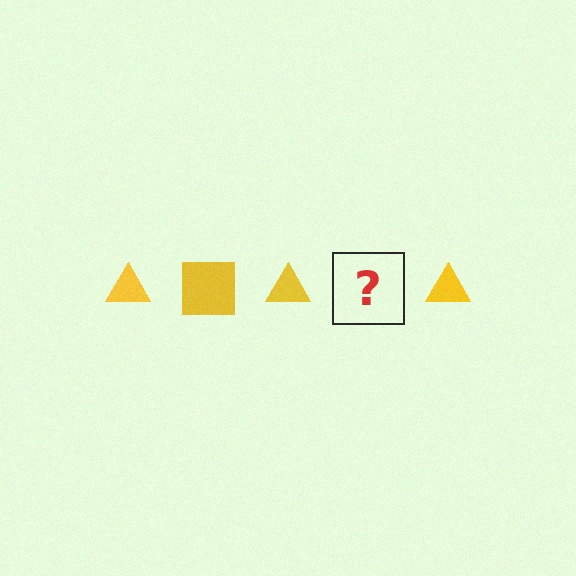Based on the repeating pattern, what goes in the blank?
The blank should be a yellow square.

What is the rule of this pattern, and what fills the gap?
The rule is that the pattern cycles through triangle, square shapes in yellow. The gap should be filled with a yellow square.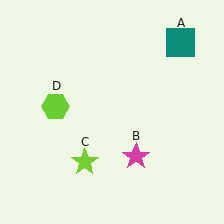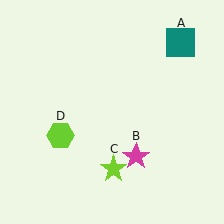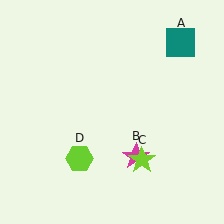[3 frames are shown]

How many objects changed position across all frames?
2 objects changed position: lime star (object C), lime hexagon (object D).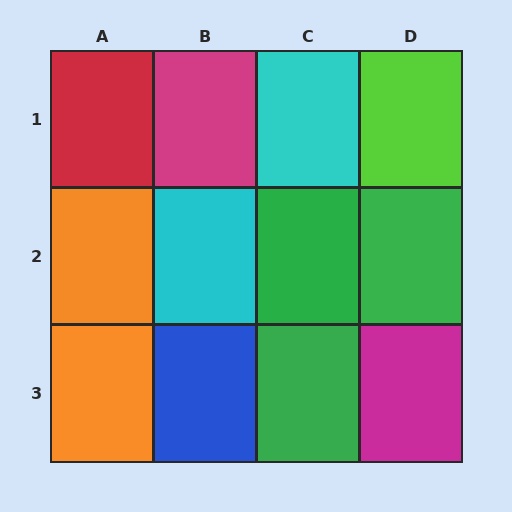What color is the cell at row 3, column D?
Magenta.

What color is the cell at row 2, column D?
Green.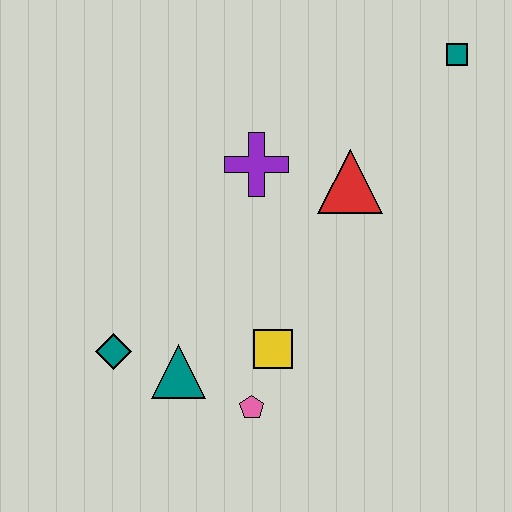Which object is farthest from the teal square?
The teal diamond is farthest from the teal square.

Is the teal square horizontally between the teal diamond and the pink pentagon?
No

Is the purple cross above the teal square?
No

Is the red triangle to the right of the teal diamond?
Yes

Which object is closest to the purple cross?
The red triangle is closest to the purple cross.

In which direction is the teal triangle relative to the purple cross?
The teal triangle is below the purple cross.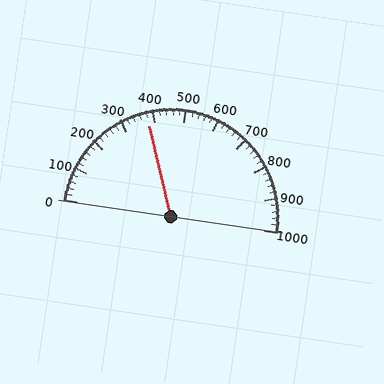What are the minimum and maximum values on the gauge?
The gauge ranges from 0 to 1000.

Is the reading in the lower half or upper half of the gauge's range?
The reading is in the lower half of the range (0 to 1000).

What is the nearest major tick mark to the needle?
The nearest major tick mark is 400.